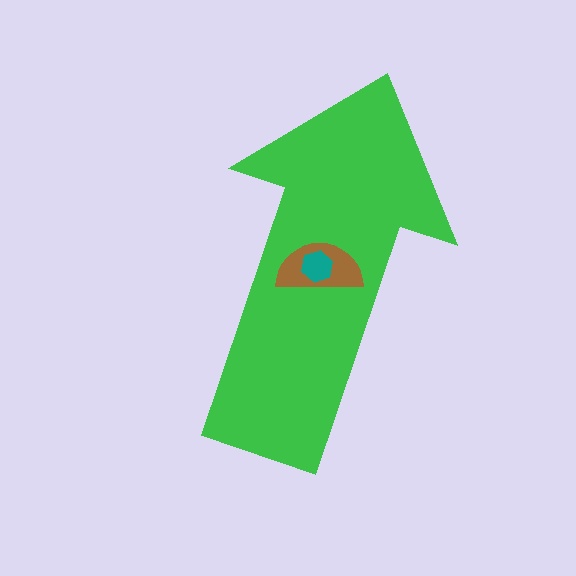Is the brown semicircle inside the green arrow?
Yes.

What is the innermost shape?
The teal hexagon.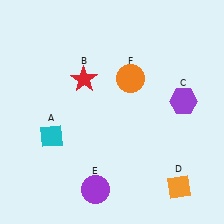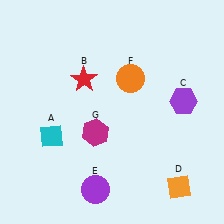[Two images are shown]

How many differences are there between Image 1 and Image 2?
There is 1 difference between the two images.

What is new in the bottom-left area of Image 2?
A magenta hexagon (G) was added in the bottom-left area of Image 2.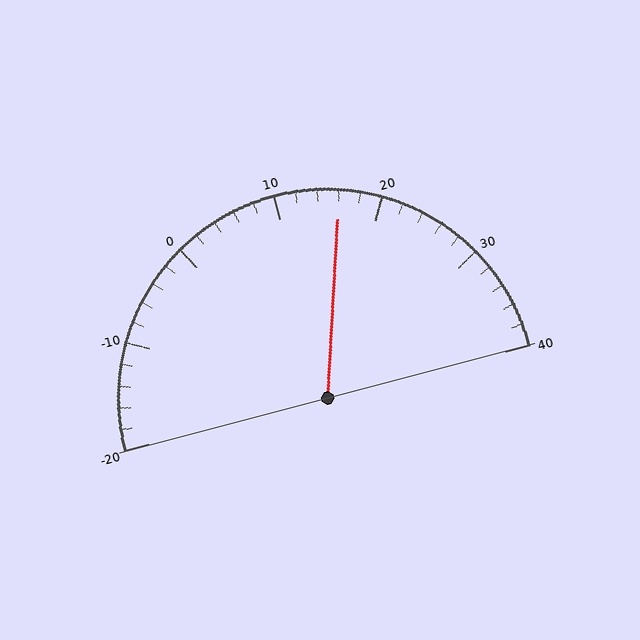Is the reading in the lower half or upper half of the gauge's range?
The reading is in the upper half of the range (-20 to 40).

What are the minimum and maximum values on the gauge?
The gauge ranges from -20 to 40.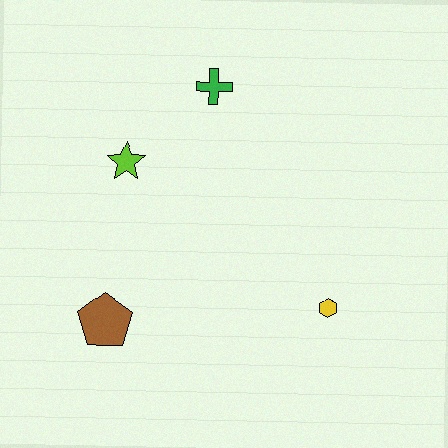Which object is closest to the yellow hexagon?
The brown pentagon is closest to the yellow hexagon.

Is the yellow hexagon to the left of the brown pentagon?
No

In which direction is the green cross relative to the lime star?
The green cross is to the right of the lime star.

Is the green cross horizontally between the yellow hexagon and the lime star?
Yes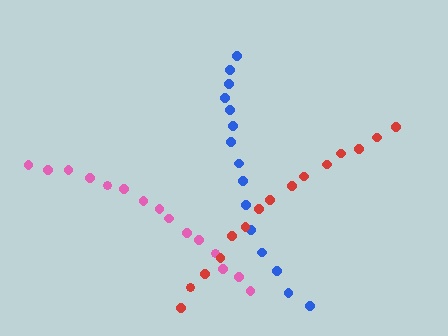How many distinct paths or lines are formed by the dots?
There are 3 distinct paths.